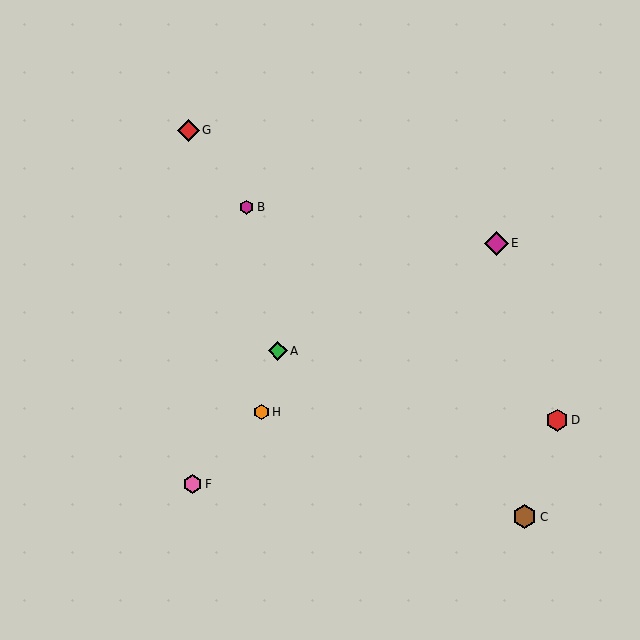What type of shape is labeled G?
Shape G is a red diamond.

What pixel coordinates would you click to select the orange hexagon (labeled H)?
Click at (261, 412) to select the orange hexagon H.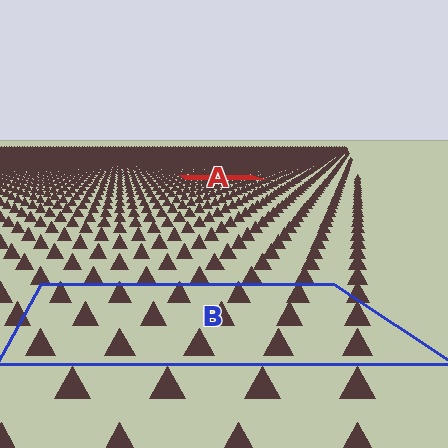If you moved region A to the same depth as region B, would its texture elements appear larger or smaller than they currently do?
They would appear larger. At a closer depth, the same texture elements are projected at a bigger on-screen size.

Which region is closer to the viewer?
Region B is closer. The texture elements there are larger and more spread out.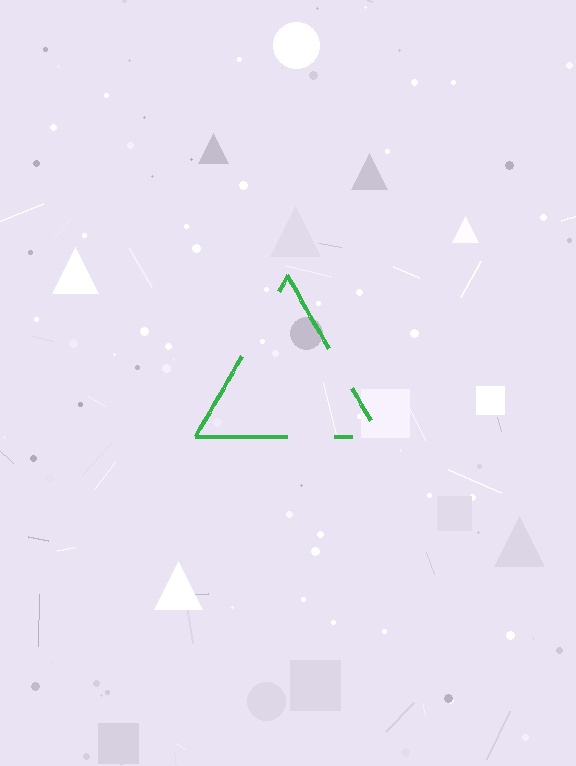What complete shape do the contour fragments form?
The contour fragments form a triangle.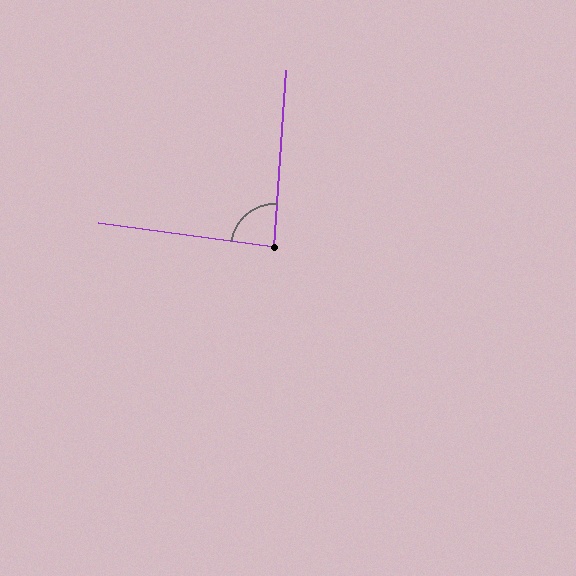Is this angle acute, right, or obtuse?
It is approximately a right angle.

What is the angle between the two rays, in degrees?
Approximately 86 degrees.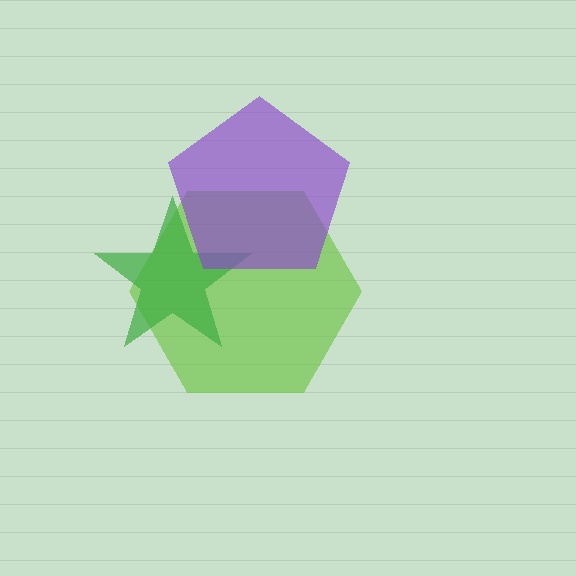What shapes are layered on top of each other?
The layered shapes are: a lime hexagon, a green star, a purple pentagon.